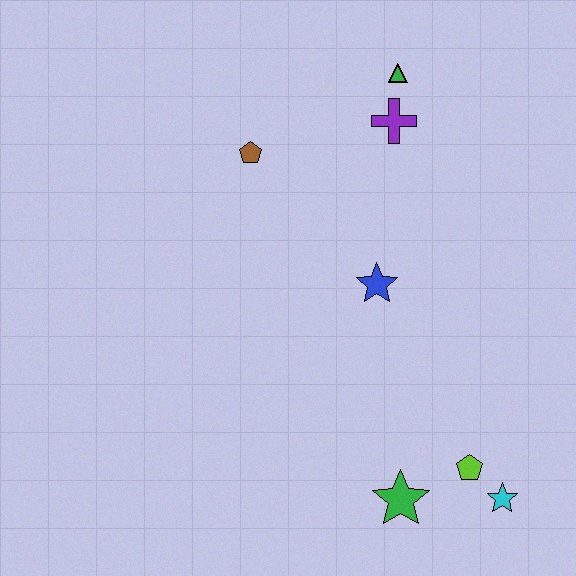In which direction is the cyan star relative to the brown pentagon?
The cyan star is below the brown pentagon.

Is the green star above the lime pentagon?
No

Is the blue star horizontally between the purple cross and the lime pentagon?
No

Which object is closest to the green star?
The lime pentagon is closest to the green star.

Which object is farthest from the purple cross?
The cyan star is farthest from the purple cross.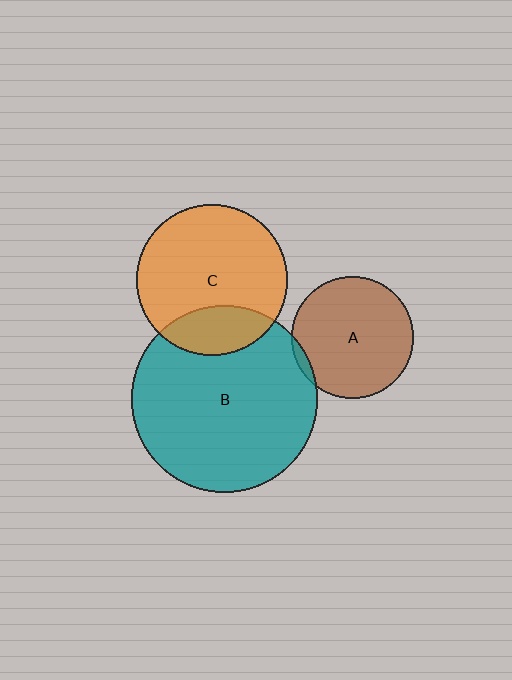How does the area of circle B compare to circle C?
Approximately 1.5 times.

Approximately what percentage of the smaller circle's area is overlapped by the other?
Approximately 20%.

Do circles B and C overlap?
Yes.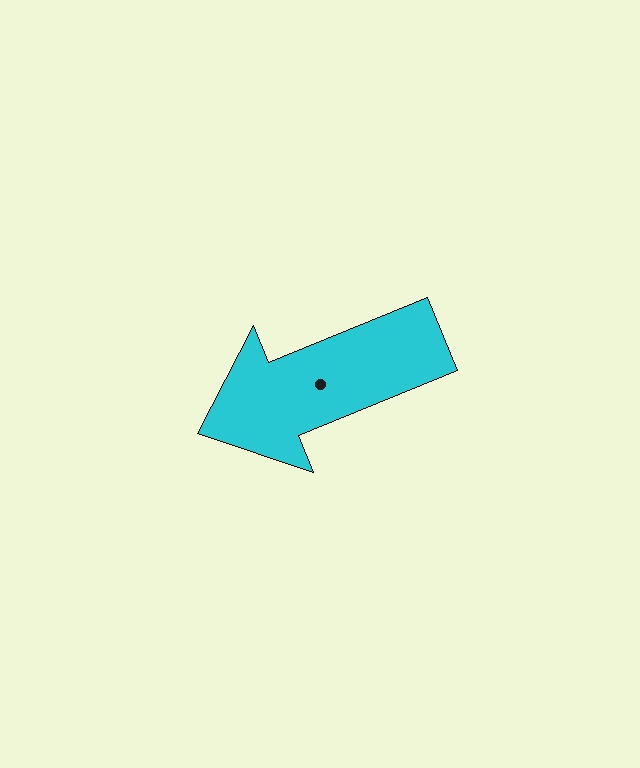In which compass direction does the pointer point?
West.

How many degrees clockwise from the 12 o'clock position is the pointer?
Approximately 248 degrees.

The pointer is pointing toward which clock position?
Roughly 8 o'clock.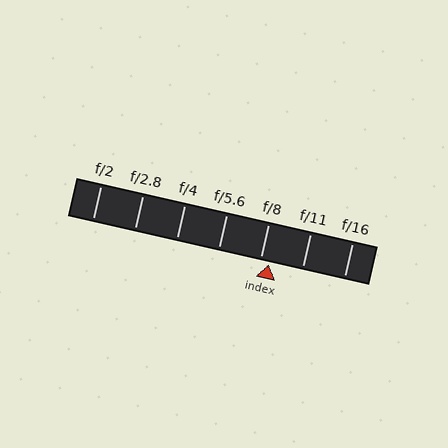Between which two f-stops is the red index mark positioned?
The index mark is between f/8 and f/11.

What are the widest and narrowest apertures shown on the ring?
The widest aperture shown is f/2 and the narrowest is f/16.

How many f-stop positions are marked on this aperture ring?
There are 7 f-stop positions marked.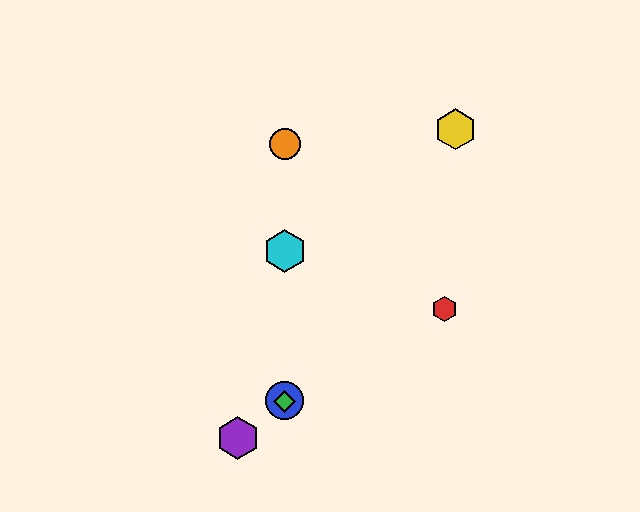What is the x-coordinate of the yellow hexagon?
The yellow hexagon is at x≈455.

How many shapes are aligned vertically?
4 shapes (the blue circle, the green diamond, the orange circle, the cyan hexagon) are aligned vertically.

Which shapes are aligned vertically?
The blue circle, the green diamond, the orange circle, the cyan hexagon are aligned vertically.